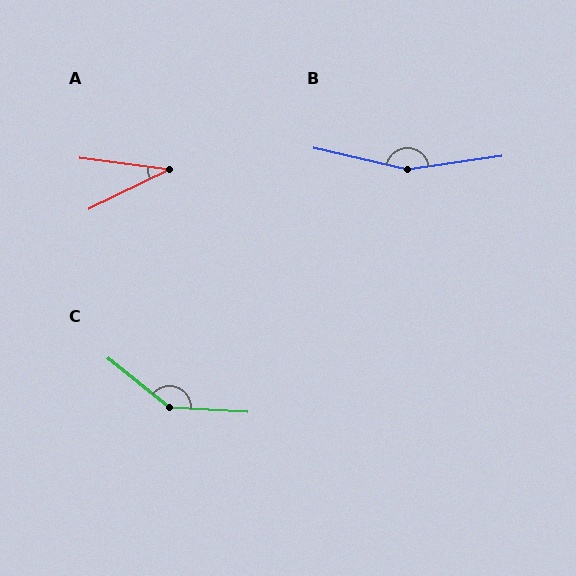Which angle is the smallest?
A, at approximately 34 degrees.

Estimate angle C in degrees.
Approximately 145 degrees.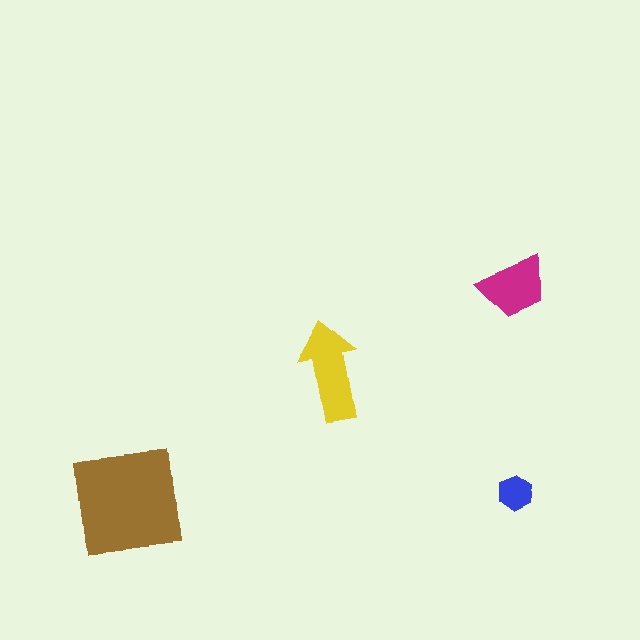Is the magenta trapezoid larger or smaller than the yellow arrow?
Smaller.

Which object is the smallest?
The blue hexagon.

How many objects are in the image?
There are 4 objects in the image.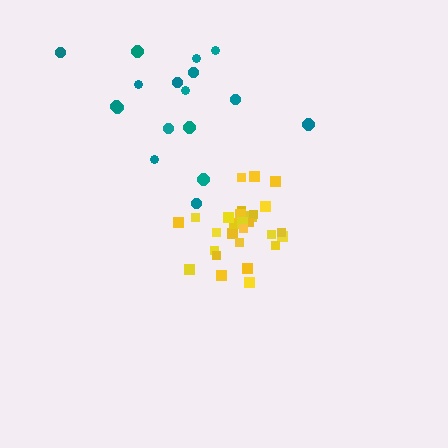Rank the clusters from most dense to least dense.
yellow, teal.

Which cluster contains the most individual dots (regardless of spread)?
Yellow (29).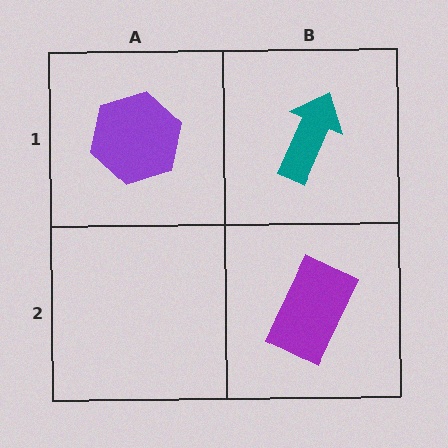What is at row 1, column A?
A purple hexagon.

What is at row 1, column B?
A teal arrow.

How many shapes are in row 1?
2 shapes.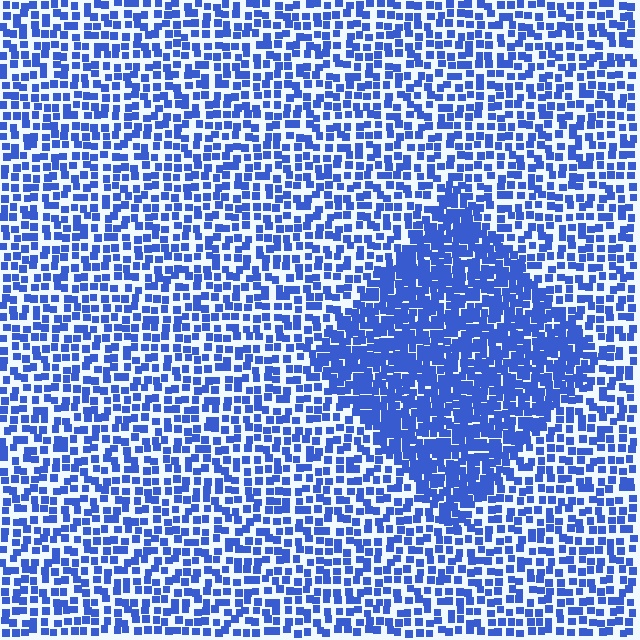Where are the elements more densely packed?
The elements are more densely packed inside the diamond boundary.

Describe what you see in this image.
The image contains small blue elements arranged at two different densities. A diamond-shaped region is visible where the elements are more densely packed than the surrounding area.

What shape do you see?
I see a diamond.